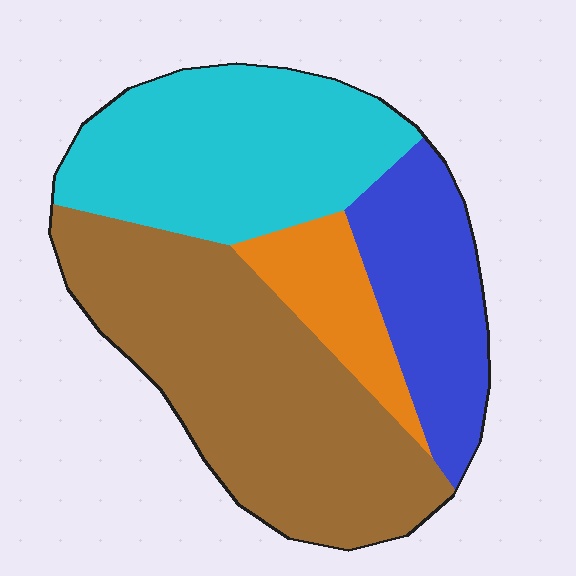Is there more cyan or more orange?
Cyan.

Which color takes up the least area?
Orange, at roughly 10%.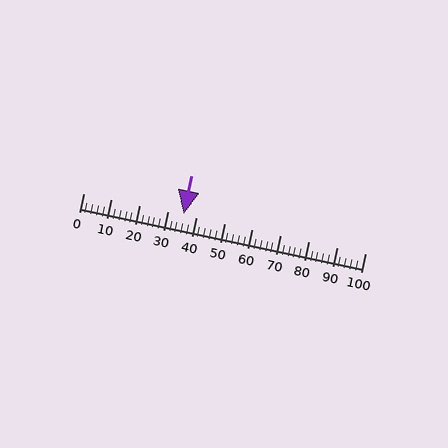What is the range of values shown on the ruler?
The ruler shows values from 0 to 100.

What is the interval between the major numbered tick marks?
The major tick marks are spaced 10 units apart.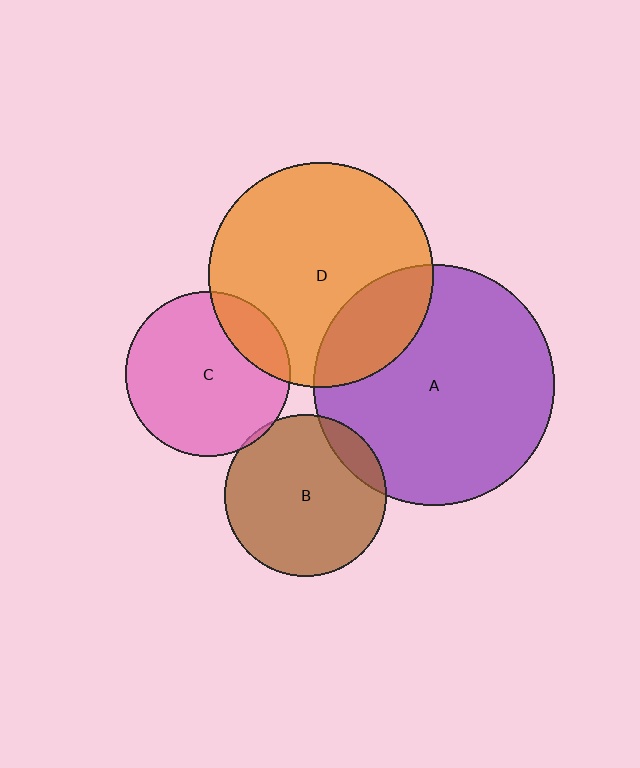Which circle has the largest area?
Circle A (purple).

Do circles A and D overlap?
Yes.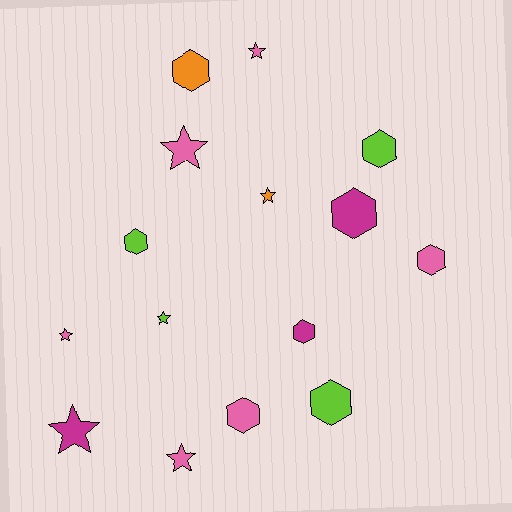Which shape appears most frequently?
Hexagon, with 8 objects.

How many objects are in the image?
There are 15 objects.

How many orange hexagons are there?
There is 1 orange hexagon.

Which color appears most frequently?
Pink, with 6 objects.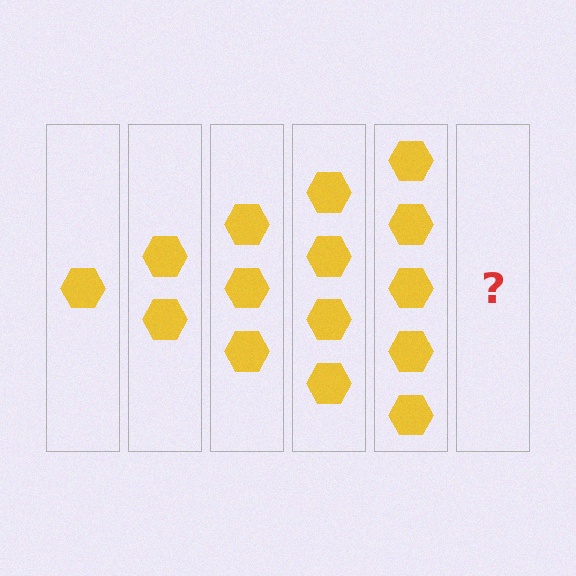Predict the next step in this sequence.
The next step is 6 hexagons.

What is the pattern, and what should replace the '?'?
The pattern is that each step adds one more hexagon. The '?' should be 6 hexagons.